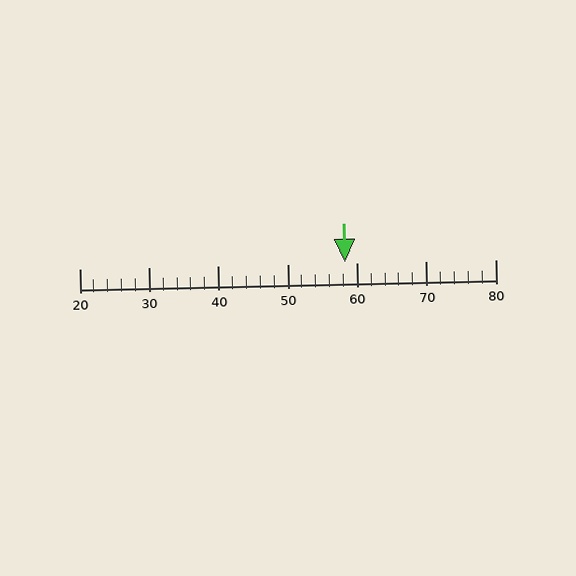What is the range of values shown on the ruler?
The ruler shows values from 20 to 80.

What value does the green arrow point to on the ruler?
The green arrow points to approximately 58.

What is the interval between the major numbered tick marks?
The major tick marks are spaced 10 units apart.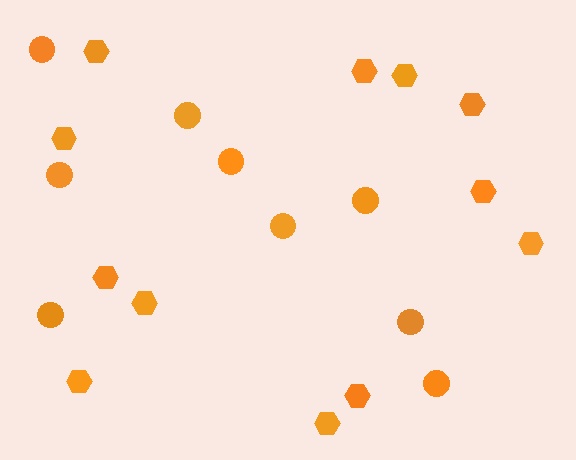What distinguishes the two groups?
There are 2 groups: one group of hexagons (12) and one group of circles (9).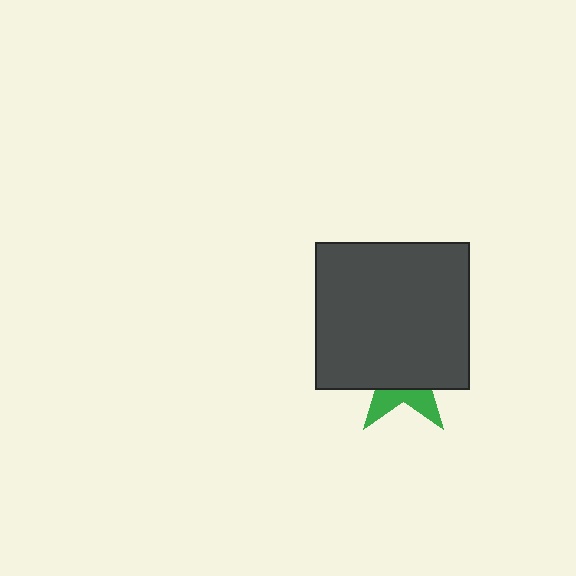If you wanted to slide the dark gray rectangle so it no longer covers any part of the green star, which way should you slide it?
Slide it up — that is the most direct way to separate the two shapes.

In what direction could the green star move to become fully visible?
The green star could move down. That would shift it out from behind the dark gray rectangle entirely.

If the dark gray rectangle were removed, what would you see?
You would see the complete green star.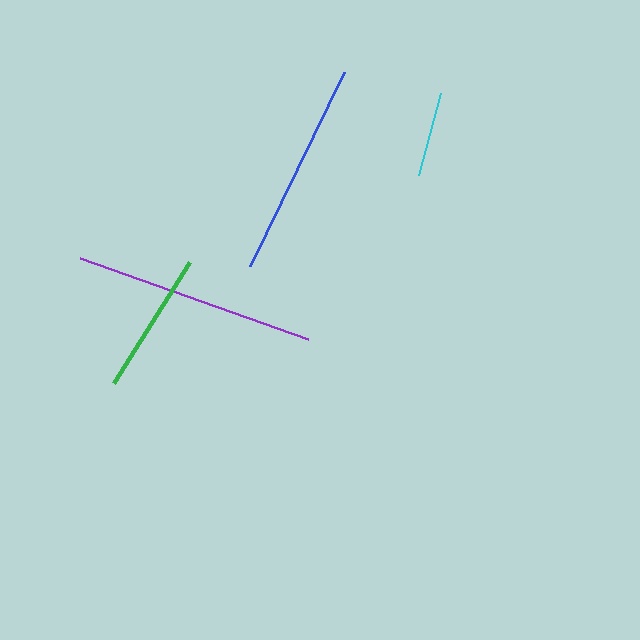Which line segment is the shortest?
The cyan line is the shortest at approximately 85 pixels.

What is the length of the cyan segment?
The cyan segment is approximately 85 pixels long.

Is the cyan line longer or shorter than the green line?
The green line is longer than the cyan line.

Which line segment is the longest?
The purple line is the longest at approximately 241 pixels.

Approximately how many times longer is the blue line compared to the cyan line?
The blue line is approximately 2.5 times the length of the cyan line.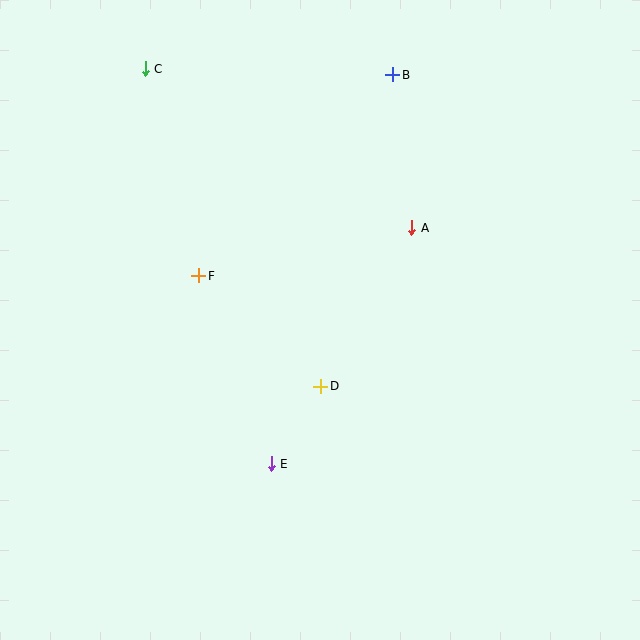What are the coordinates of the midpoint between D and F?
The midpoint between D and F is at (260, 331).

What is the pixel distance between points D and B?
The distance between D and B is 320 pixels.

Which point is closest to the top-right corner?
Point B is closest to the top-right corner.